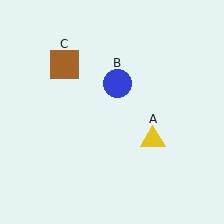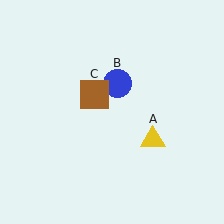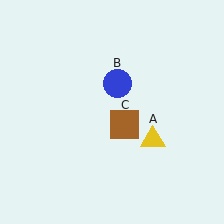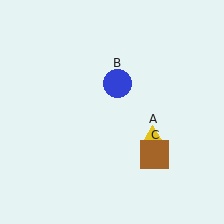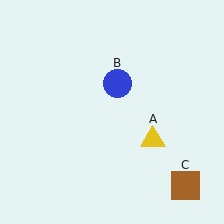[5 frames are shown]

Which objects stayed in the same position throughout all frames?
Yellow triangle (object A) and blue circle (object B) remained stationary.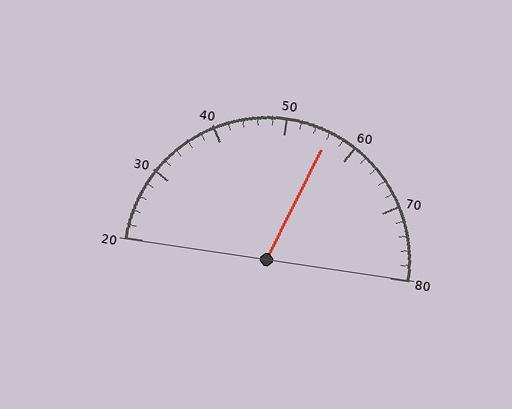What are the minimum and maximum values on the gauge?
The gauge ranges from 20 to 80.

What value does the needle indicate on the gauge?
The needle indicates approximately 56.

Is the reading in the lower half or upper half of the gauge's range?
The reading is in the upper half of the range (20 to 80).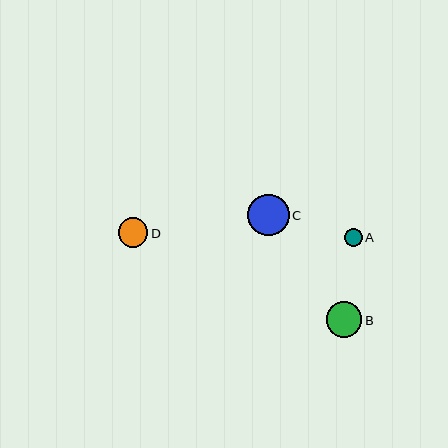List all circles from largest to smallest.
From largest to smallest: C, B, D, A.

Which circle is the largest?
Circle C is the largest with a size of approximately 41 pixels.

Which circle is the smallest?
Circle A is the smallest with a size of approximately 18 pixels.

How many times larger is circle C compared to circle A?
Circle C is approximately 2.3 times the size of circle A.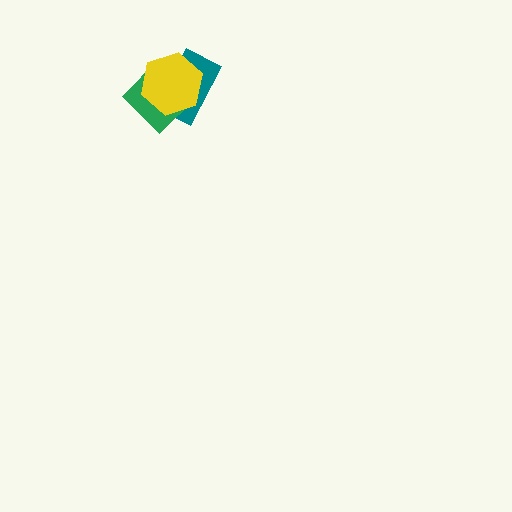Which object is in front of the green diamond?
The yellow hexagon is in front of the green diamond.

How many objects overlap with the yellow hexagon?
2 objects overlap with the yellow hexagon.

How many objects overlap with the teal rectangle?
2 objects overlap with the teal rectangle.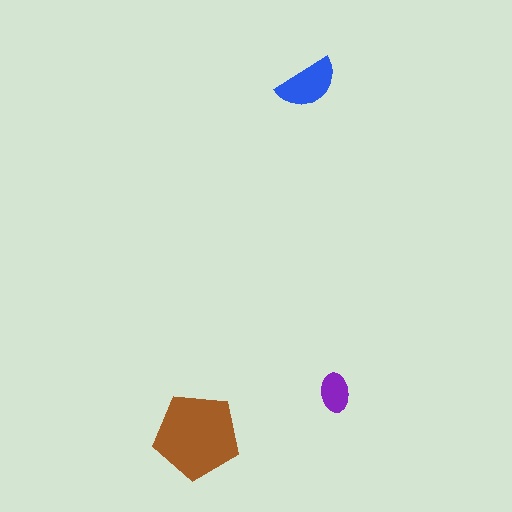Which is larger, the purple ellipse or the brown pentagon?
The brown pentagon.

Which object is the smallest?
The purple ellipse.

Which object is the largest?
The brown pentagon.